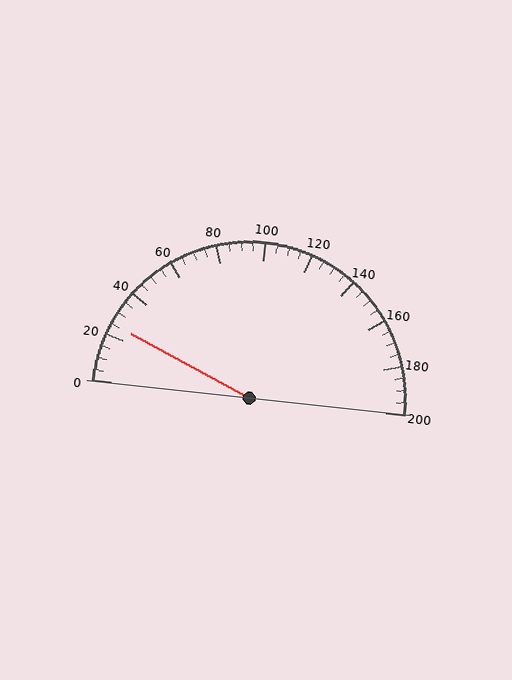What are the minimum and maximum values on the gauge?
The gauge ranges from 0 to 200.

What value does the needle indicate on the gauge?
The needle indicates approximately 25.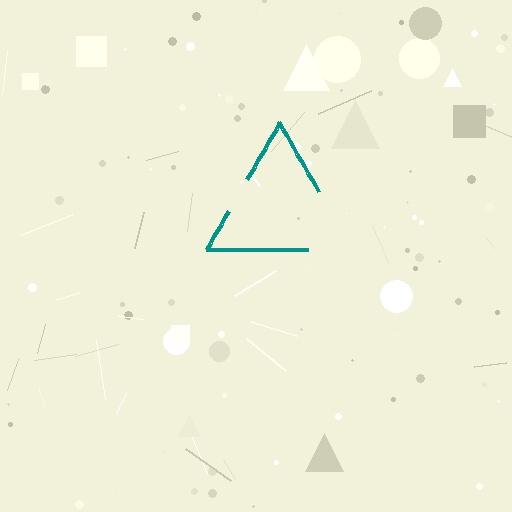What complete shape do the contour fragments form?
The contour fragments form a triangle.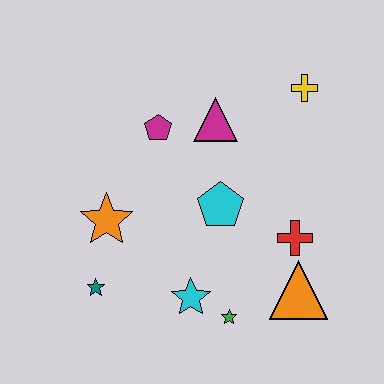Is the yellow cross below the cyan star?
No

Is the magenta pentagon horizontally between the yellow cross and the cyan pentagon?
No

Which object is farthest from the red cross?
The teal star is farthest from the red cross.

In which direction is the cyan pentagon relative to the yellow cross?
The cyan pentagon is below the yellow cross.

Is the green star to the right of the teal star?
Yes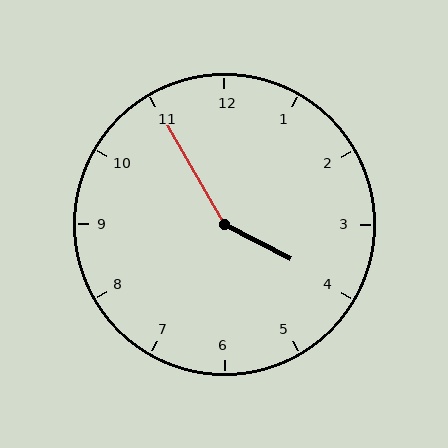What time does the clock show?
3:55.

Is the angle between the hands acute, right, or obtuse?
It is obtuse.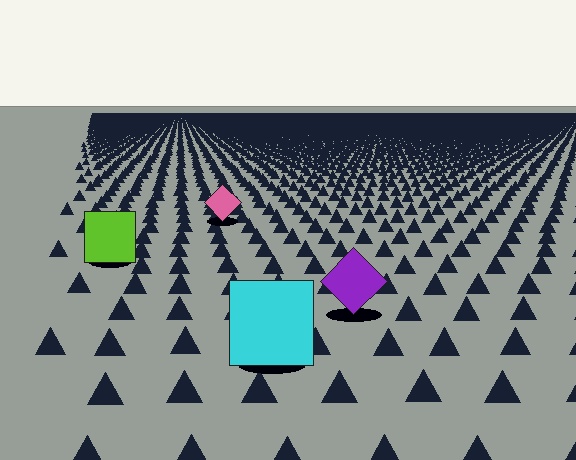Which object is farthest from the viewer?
The pink diamond is farthest from the viewer. It appears smaller and the ground texture around it is denser.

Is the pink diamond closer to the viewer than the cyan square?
No. The cyan square is closer — you can tell from the texture gradient: the ground texture is coarser near it.